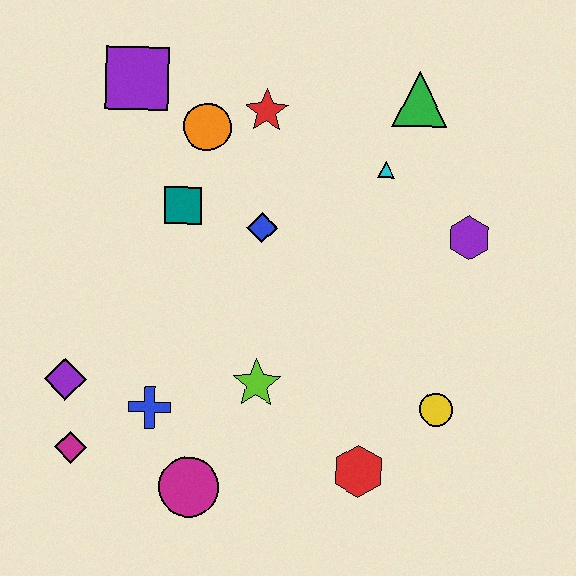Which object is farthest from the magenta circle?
The green triangle is farthest from the magenta circle.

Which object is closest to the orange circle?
The red star is closest to the orange circle.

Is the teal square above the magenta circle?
Yes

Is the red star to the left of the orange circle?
No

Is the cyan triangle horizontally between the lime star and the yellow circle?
Yes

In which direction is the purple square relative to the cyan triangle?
The purple square is to the left of the cyan triangle.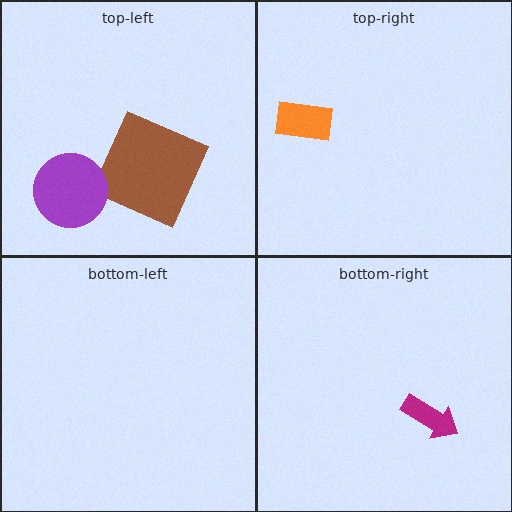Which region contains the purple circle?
The top-left region.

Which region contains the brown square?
The top-left region.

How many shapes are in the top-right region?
1.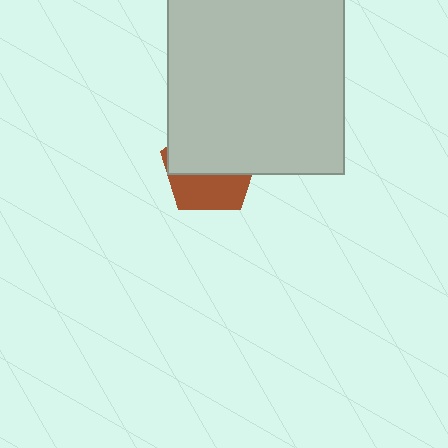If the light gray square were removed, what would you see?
You would see the complete brown pentagon.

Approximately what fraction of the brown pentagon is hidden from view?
Roughly 60% of the brown pentagon is hidden behind the light gray square.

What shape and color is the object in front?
The object in front is a light gray square.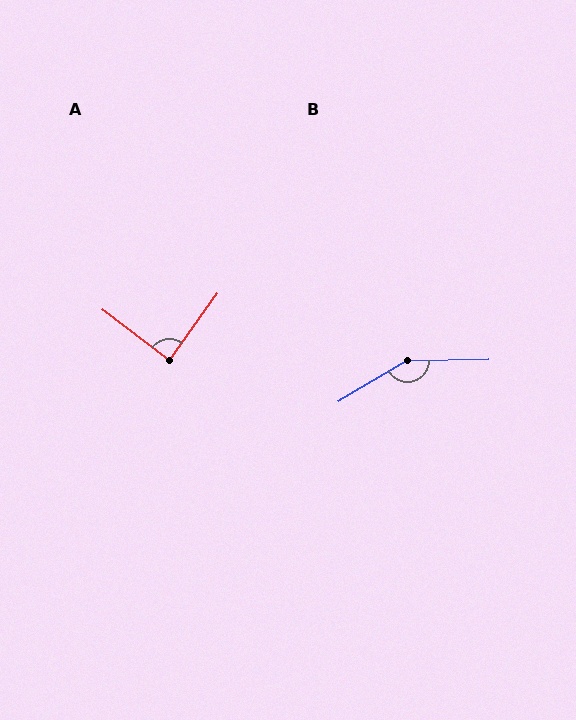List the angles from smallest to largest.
A (88°), B (150°).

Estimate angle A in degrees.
Approximately 88 degrees.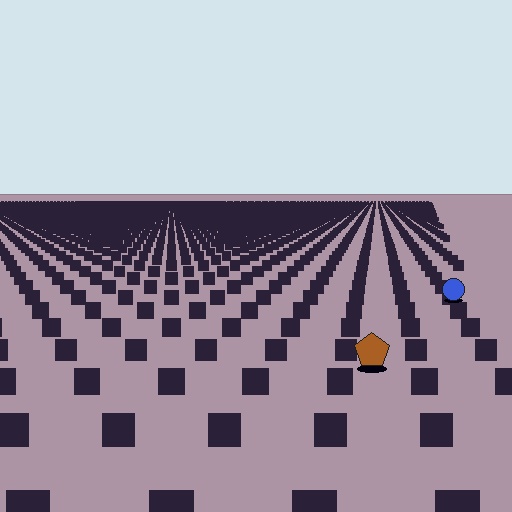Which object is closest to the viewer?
The brown pentagon is closest. The texture marks near it are larger and more spread out.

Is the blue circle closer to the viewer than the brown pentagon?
No. The brown pentagon is closer — you can tell from the texture gradient: the ground texture is coarser near it.